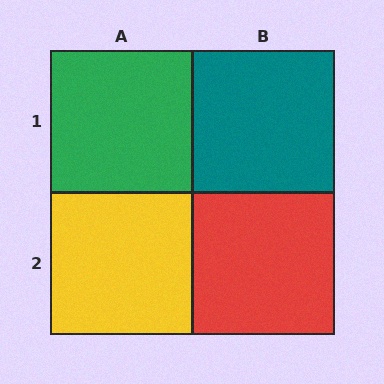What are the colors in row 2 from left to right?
Yellow, red.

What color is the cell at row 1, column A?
Green.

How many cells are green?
1 cell is green.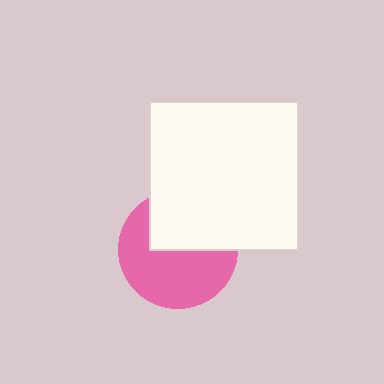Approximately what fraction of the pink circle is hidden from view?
Roughly 41% of the pink circle is hidden behind the white square.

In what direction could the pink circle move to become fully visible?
The pink circle could move down. That would shift it out from behind the white square entirely.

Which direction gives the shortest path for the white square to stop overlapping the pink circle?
Moving up gives the shortest separation.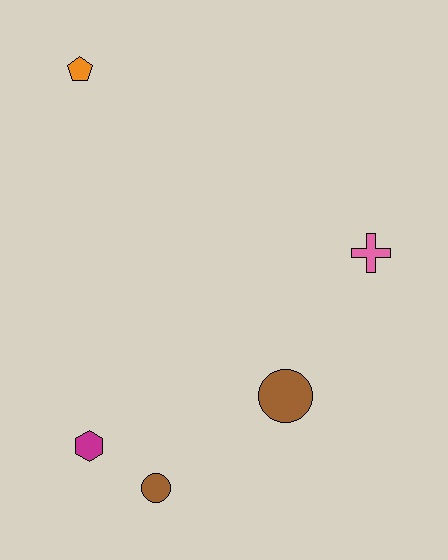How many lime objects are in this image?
There are no lime objects.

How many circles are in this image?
There are 2 circles.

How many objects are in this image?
There are 5 objects.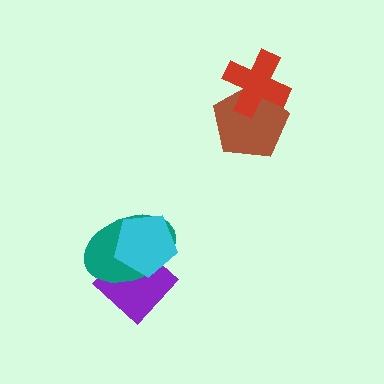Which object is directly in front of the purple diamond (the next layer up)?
The teal ellipse is directly in front of the purple diamond.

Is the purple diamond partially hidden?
Yes, it is partially covered by another shape.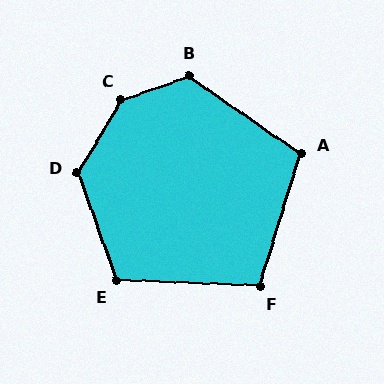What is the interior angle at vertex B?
Approximately 126 degrees (obtuse).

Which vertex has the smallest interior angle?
F, at approximately 105 degrees.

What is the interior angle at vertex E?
Approximately 112 degrees (obtuse).